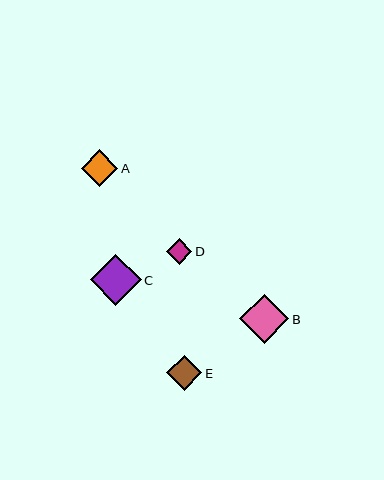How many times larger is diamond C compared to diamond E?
Diamond C is approximately 1.4 times the size of diamond E.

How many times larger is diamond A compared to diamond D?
Diamond A is approximately 1.5 times the size of diamond D.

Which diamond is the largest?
Diamond C is the largest with a size of approximately 51 pixels.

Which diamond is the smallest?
Diamond D is the smallest with a size of approximately 25 pixels.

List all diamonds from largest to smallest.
From largest to smallest: C, B, A, E, D.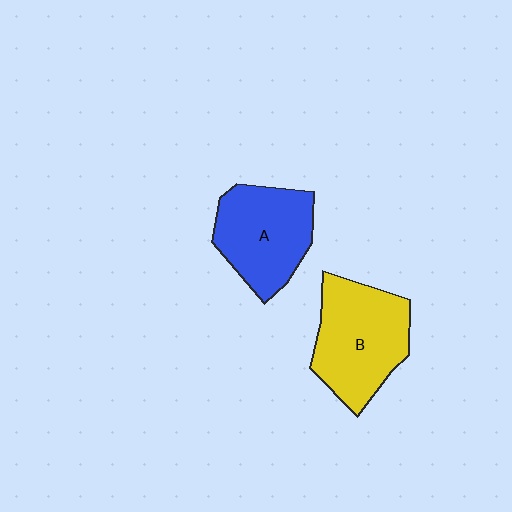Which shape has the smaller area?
Shape A (blue).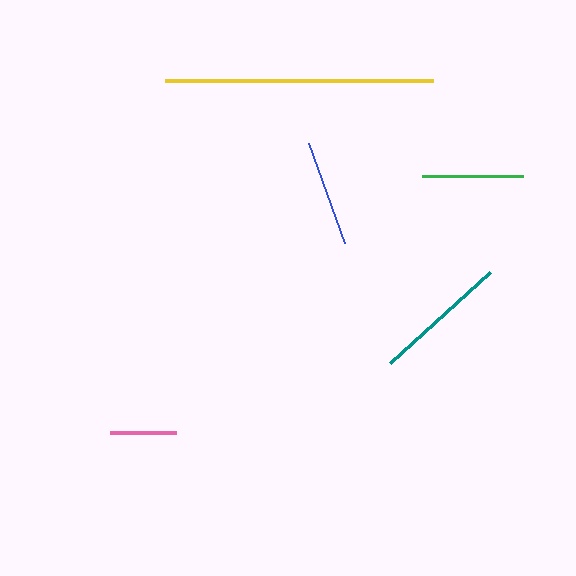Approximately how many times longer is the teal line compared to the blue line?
The teal line is approximately 1.3 times the length of the blue line.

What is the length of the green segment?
The green segment is approximately 101 pixels long.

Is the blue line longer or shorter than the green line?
The blue line is longer than the green line.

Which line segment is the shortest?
The pink line is the shortest at approximately 66 pixels.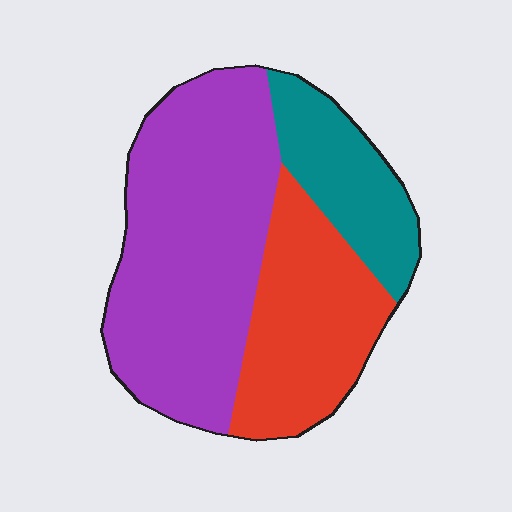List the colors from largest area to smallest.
From largest to smallest: purple, red, teal.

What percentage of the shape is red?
Red covers 29% of the shape.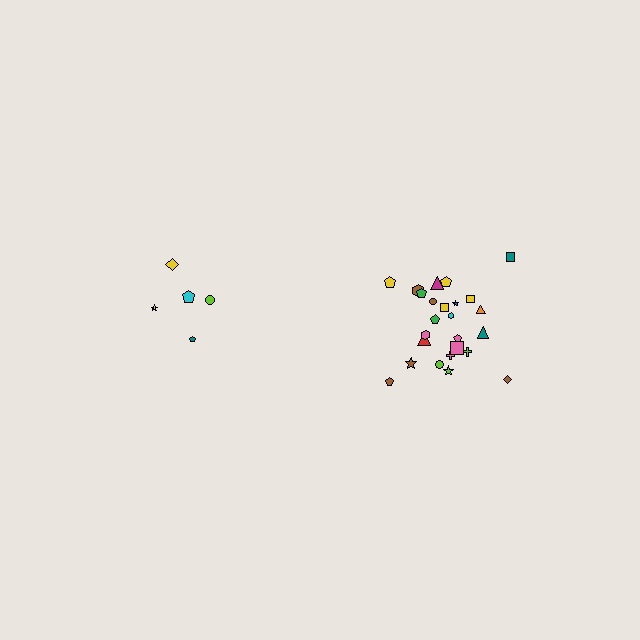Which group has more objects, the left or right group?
The right group.